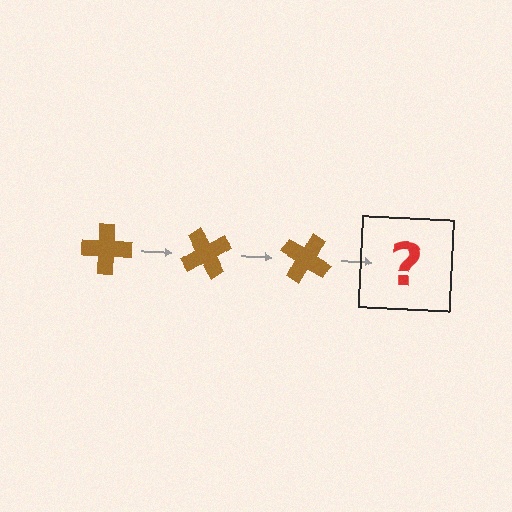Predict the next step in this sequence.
The next step is a brown cross rotated 180 degrees.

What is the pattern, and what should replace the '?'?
The pattern is that the cross rotates 60 degrees each step. The '?' should be a brown cross rotated 180 degrees.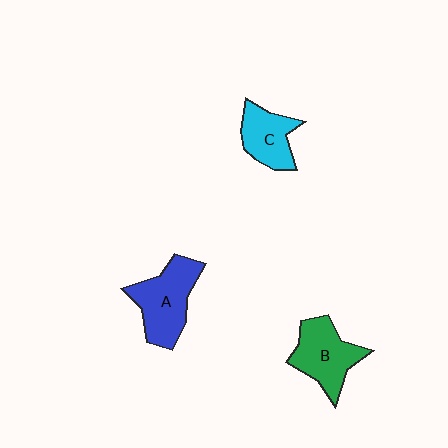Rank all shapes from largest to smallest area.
From largest to smallest: A (blue), B (green), C (cyan).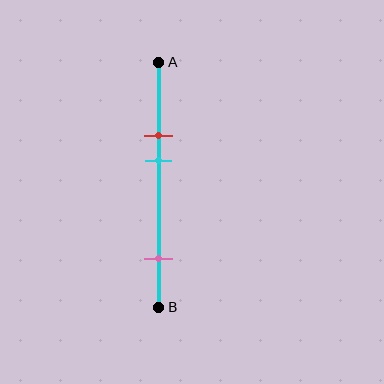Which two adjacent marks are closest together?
The red and cyan marks are the closest adjacent pair.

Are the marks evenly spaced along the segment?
No, the marks are not evenly spaced.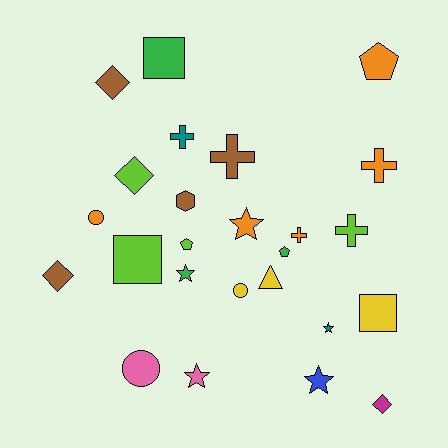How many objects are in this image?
There are 25 objects.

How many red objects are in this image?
There are no red objects.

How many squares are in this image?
There are 3 squares.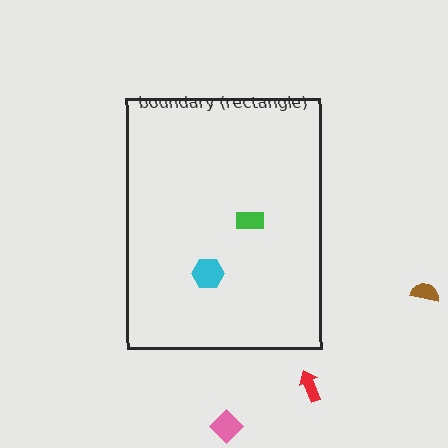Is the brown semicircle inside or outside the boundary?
Outside.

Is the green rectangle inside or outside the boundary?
Inside.